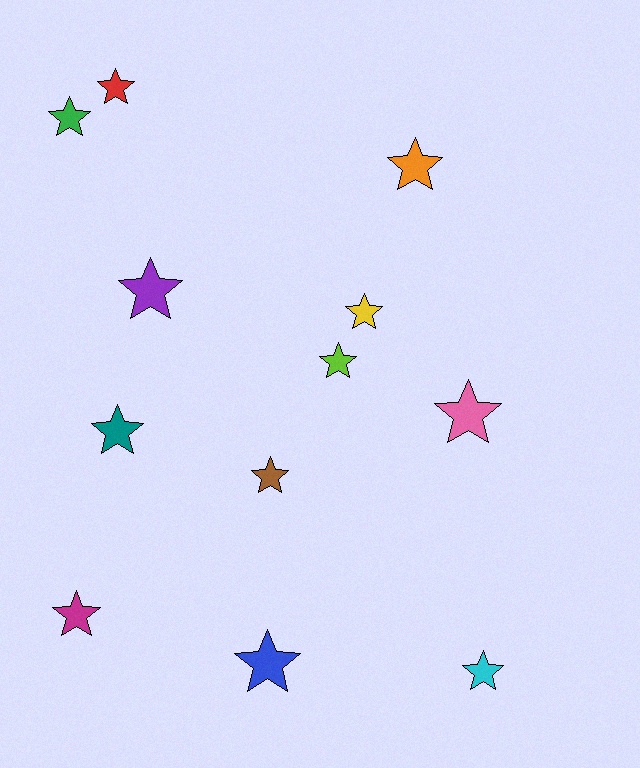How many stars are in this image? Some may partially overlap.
There are 12 stars.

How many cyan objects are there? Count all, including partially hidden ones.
There is 1 cyan object.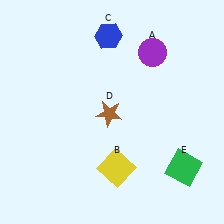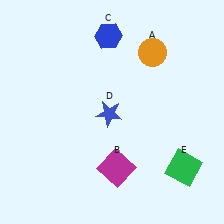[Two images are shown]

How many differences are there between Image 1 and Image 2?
There are 3 differences between the two images.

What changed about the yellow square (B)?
In Image 1, B is yellow. In Image 2, it changed to magenta.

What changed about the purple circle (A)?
In Image 1, A is purple. In Image 2, it changed to orange.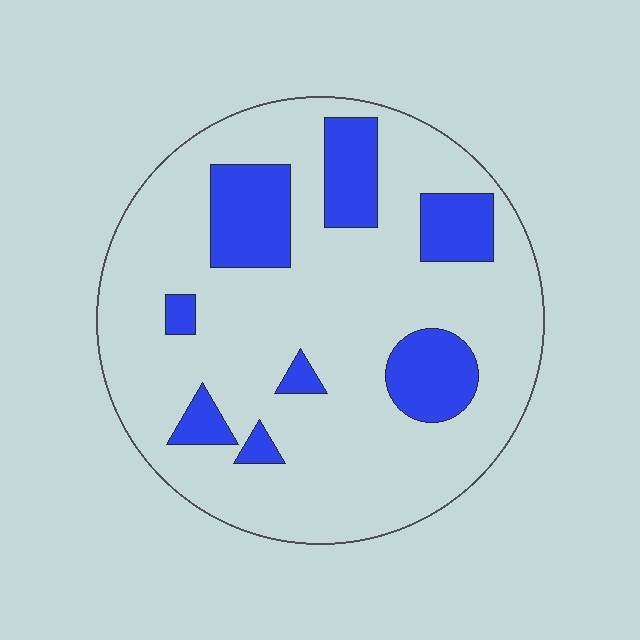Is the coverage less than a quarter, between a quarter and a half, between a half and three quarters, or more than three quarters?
Less than a quarter.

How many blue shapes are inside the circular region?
8.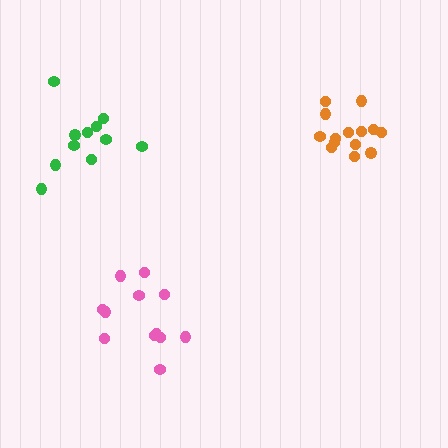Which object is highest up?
The orange cluster is topmost.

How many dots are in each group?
Group 1: 14 dots, Group 2: 12 dots, Group 3: 11 dots (37 total).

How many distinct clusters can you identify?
There are 3 distinct clusters.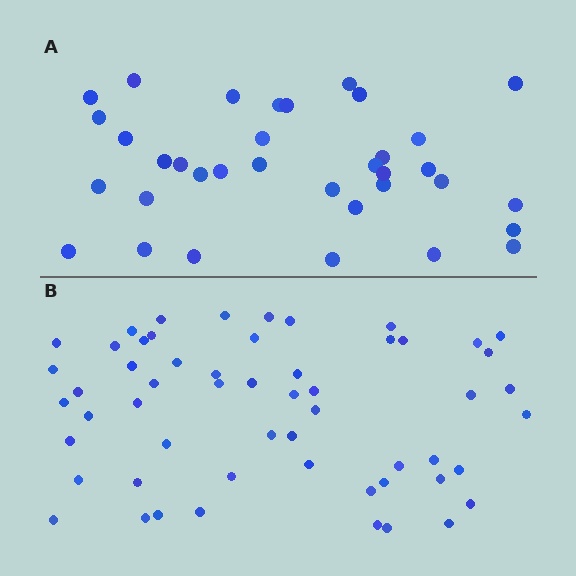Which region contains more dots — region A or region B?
Region B (the bottom region) has more dots.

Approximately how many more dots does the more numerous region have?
Region B has approximately 20 more dots than region A.